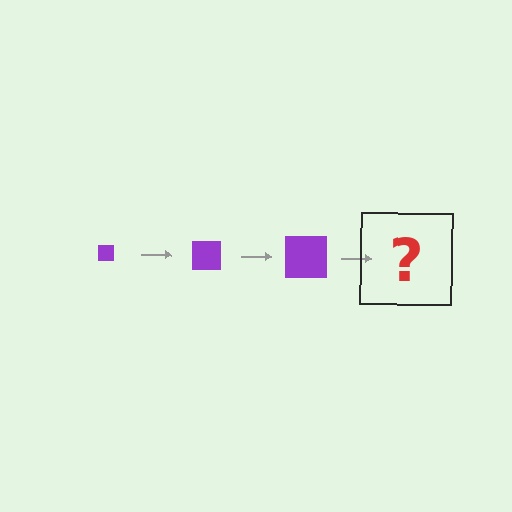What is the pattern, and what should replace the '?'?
The pattern is that the square gets progressively larger each step. The '?' should be a purple square, larger than the previous one.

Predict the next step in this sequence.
The next step is a purple square, larger than the previous one.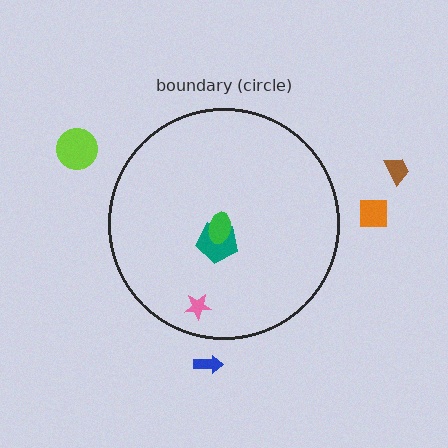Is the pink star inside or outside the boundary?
Inside.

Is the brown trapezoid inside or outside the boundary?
Outside.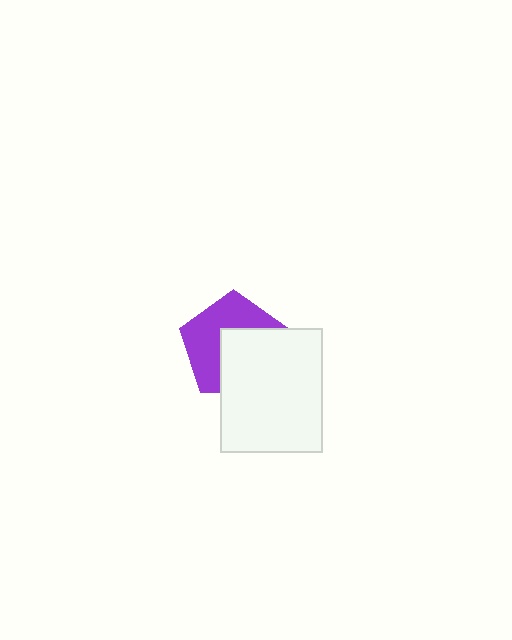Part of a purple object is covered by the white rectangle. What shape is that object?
It is a pentagon.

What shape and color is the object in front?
The object in front is a white rectangle.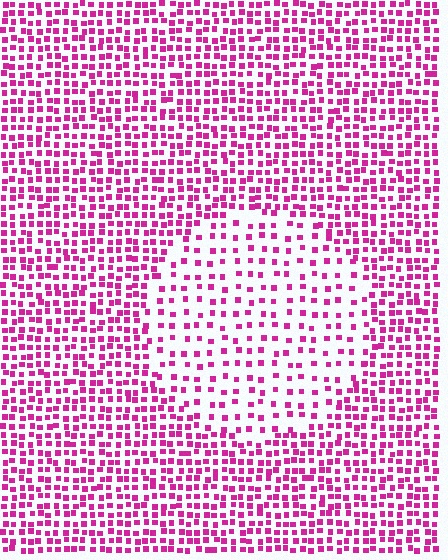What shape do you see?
I see a circle.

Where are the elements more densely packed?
The elements are more densely packed outside the circle boundary.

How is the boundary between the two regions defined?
The boundary is defined by a change in element density (approximately 2.1x ratio). All elements are the same color, size, and shape.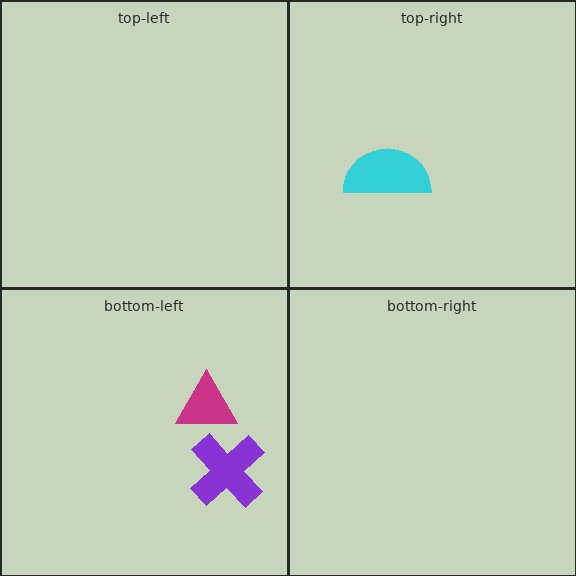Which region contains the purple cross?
The bottom-left region.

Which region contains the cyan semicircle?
The top-right region.